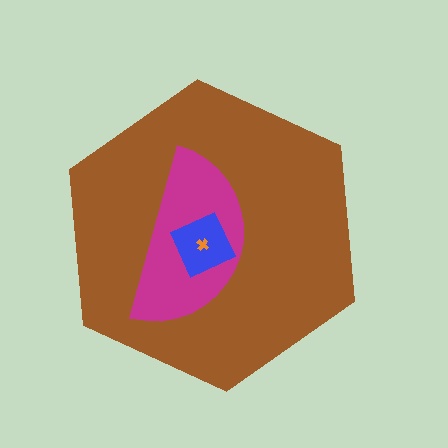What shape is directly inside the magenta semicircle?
The blue square.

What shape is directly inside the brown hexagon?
The magenta semicircle.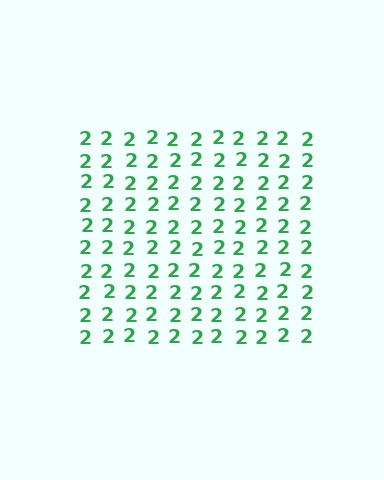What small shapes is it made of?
It is made of small digit 2's.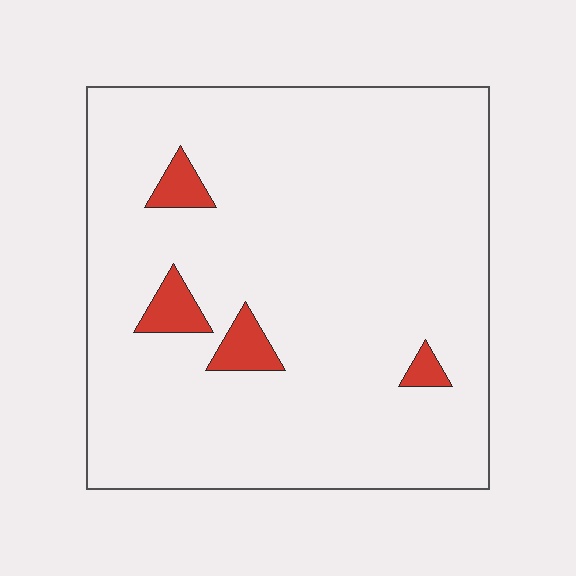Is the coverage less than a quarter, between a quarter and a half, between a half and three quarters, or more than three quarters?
Less than a quarter.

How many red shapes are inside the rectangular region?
4.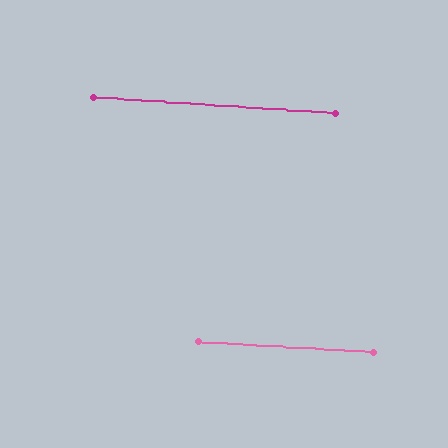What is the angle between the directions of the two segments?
Approximately 1 degree.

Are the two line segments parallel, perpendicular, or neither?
Parallel — their directions differ by only 0.7°.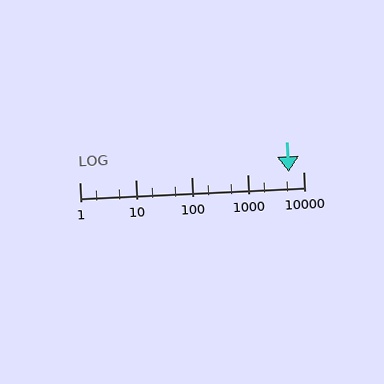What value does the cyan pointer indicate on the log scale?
The pointer indicates approximately 5600.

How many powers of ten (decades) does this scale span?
The scale spans 4 decades, from 1 to 10000.